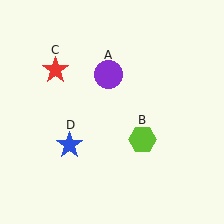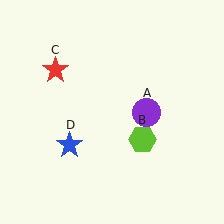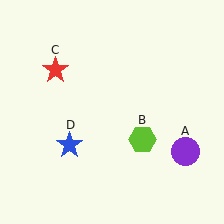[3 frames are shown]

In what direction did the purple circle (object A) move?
The purple circle (object A) moved down and to the right.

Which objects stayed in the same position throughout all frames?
Lime hexagon (object B) and red star (object C) and blue star (object D) remained stationary.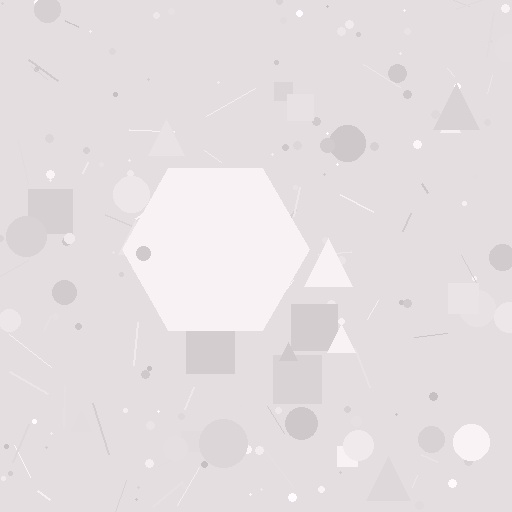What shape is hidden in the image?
A hexagon is hidden in the image.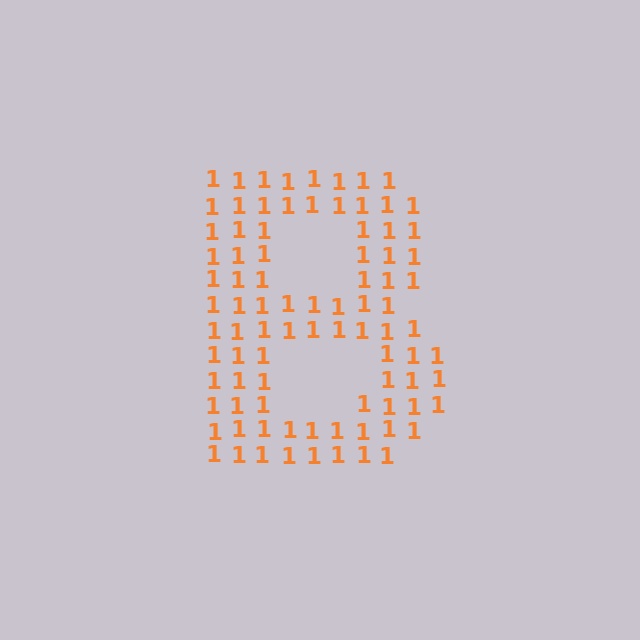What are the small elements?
The small elements are digit 1's.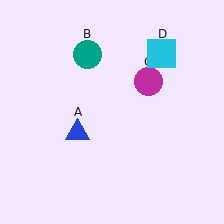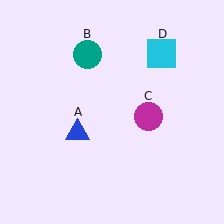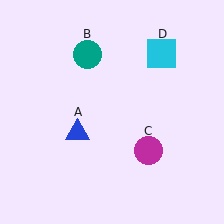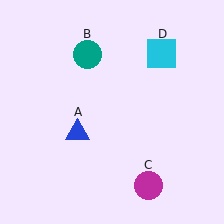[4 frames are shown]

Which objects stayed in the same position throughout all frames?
Blue triangle (object A) and teal circle (object B) and cyan square (object D) remained stationary.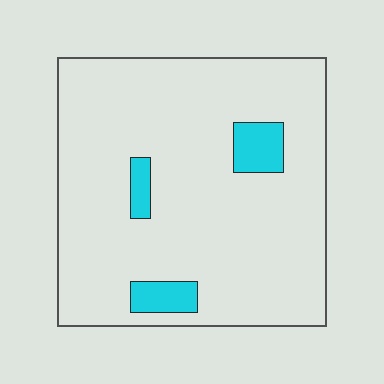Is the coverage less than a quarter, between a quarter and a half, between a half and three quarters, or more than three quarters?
Less than a quarter.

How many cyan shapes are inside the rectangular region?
3.